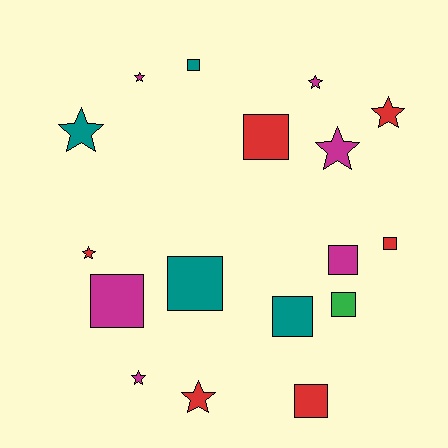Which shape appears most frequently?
Square, with 9 objects.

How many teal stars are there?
There is 1 teal star.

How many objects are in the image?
There are 17 objects.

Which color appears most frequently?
Red, with 6 objects.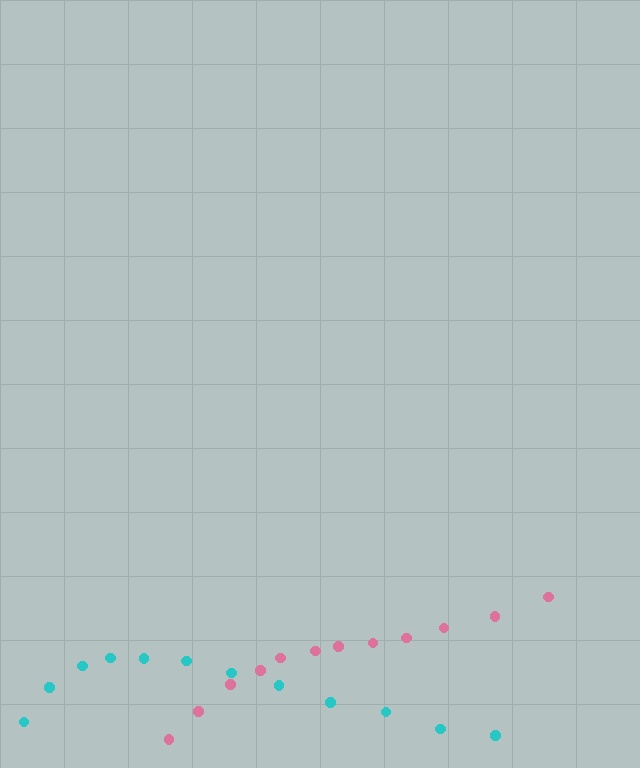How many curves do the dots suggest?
There are 2 distinct paths.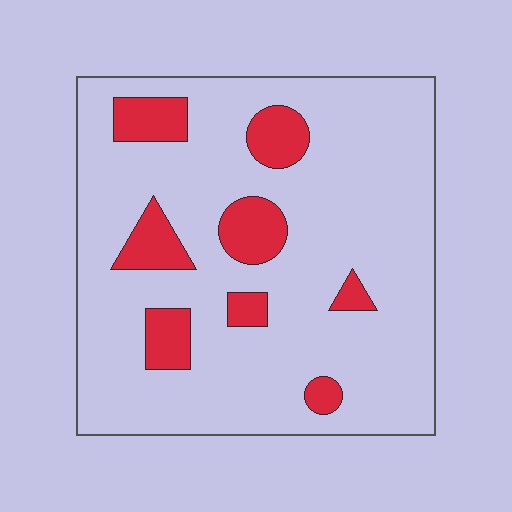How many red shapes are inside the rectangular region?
8.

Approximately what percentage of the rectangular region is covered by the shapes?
Approximately 15%.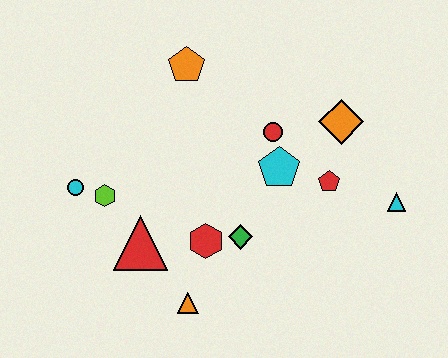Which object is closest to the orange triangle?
The red hexagon is closest to the orange triangle.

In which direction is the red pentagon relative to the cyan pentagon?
The red pentagon is to the right of the cyan pentagon.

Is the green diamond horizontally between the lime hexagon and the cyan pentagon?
Yes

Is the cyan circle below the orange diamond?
Yes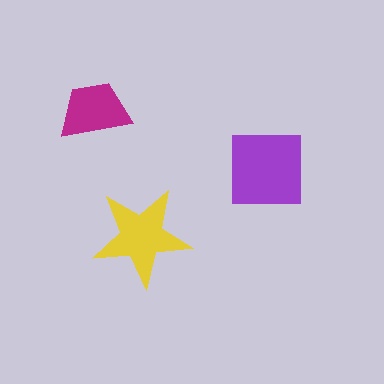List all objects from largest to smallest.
The purple square, the yellow star, the magenta trapezoid.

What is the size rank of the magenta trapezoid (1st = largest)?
3rd.